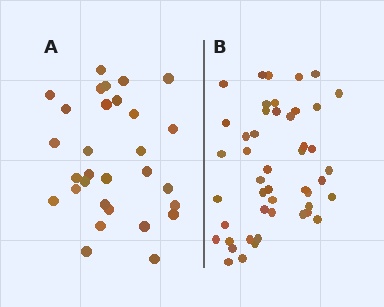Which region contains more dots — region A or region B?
Region B (the right region) has more dots.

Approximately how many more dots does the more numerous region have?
Region B has approximately 15 more dots than region A.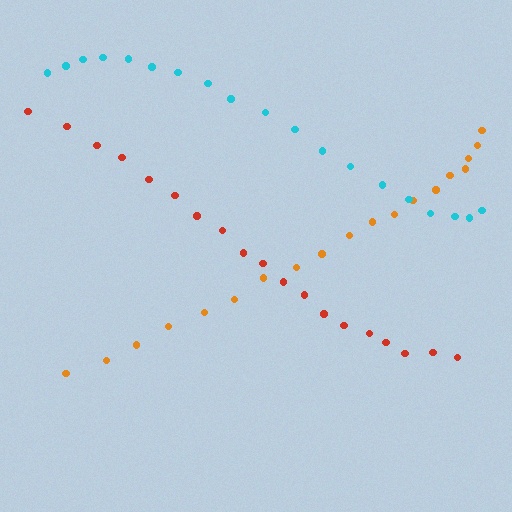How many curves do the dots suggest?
There are 3 distinct paths.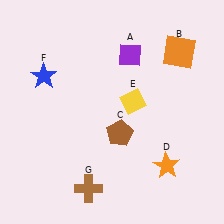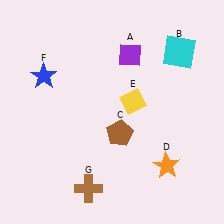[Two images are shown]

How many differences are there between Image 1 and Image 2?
There is 1 difference between the two images.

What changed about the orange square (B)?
In Image 1, B is orange. In Image 2, it changed to cyan.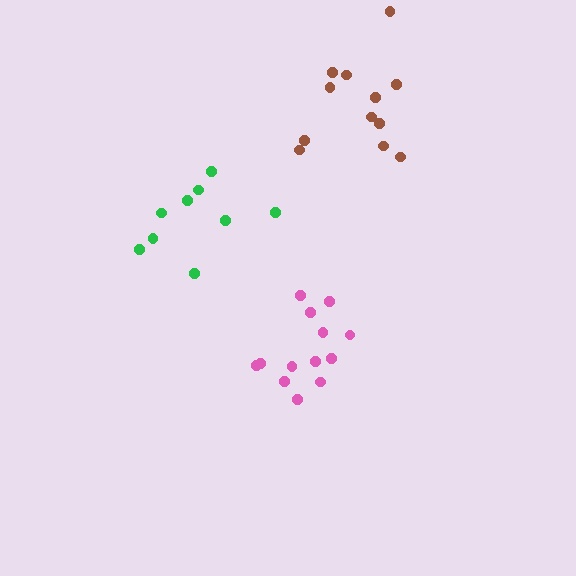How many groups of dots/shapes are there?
There are 3 groups.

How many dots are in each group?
Group 1: 13 dots, Group 2: 9 dots, Group 3: 12 dots (34 total).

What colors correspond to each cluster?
The clusters are colored: pink, green, brown.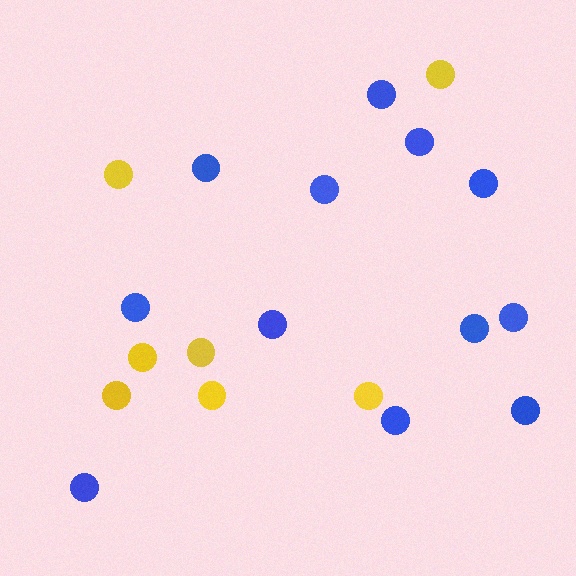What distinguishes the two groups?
There are 2 groups: one group of yellow circles (7) and one group of blue circles (12).